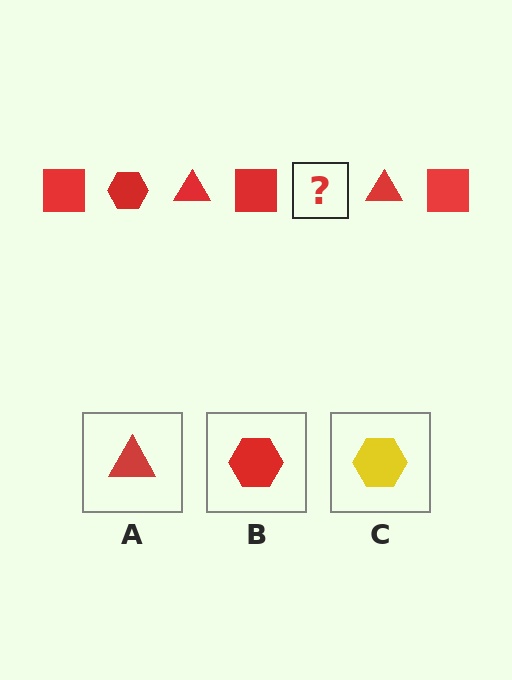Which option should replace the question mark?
Option B.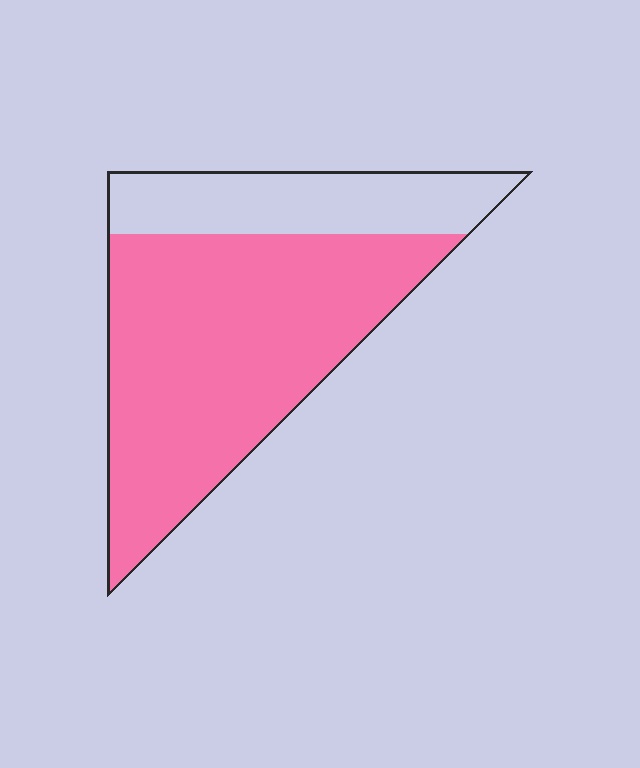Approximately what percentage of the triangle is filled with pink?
Approximately 75%.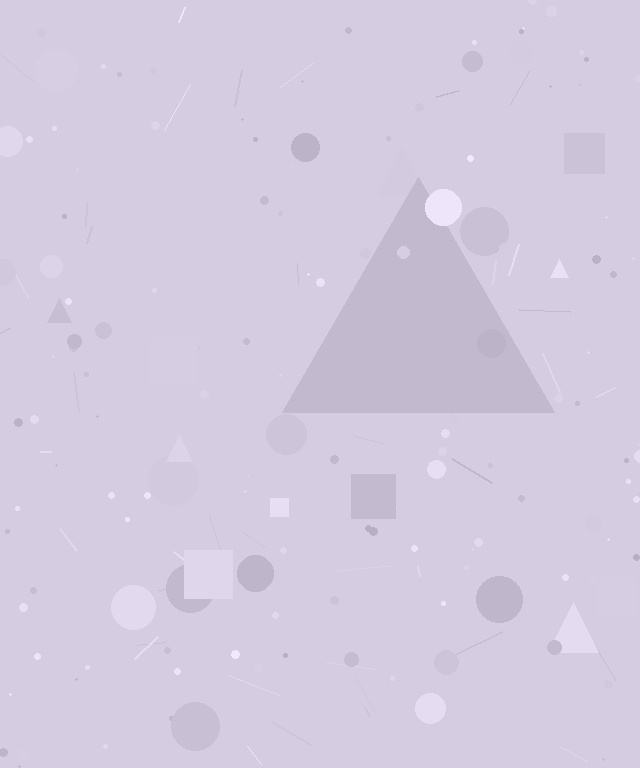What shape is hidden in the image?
A triangle is hidden in the image.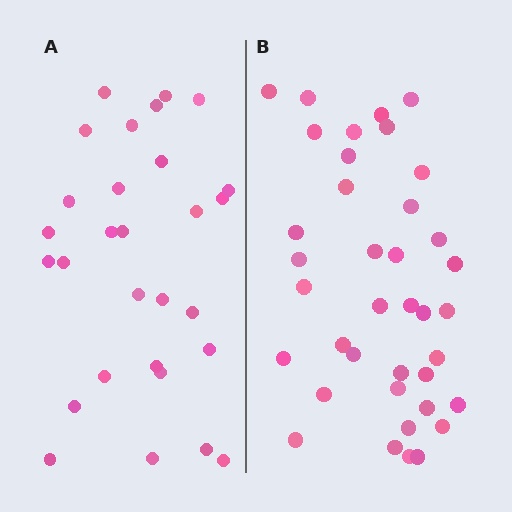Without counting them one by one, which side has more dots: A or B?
Region B (the right region) has more dots.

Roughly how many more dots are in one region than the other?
Region B has roughly 8 or so more dots than region A.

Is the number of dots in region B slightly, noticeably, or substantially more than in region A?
Region B has noticeably more, but not dramatically so. The ratio is roughly 1.3 to 1.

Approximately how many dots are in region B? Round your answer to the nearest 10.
About 40 dots. (The exact count is 38, which rounds to 40.)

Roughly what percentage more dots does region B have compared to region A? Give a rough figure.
About 30% more.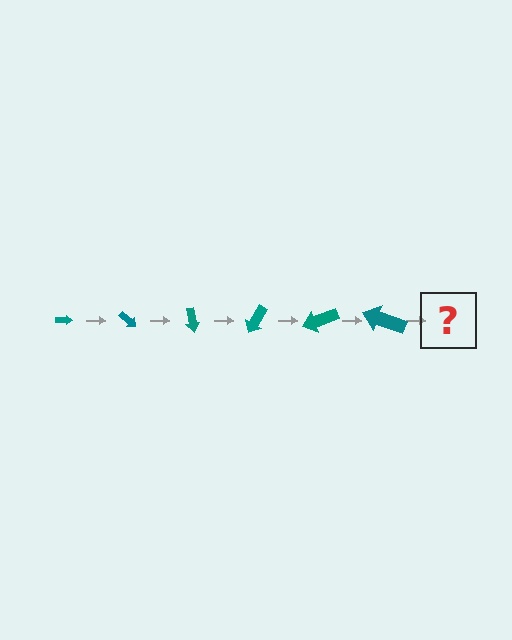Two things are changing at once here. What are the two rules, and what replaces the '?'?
The two rules are that the arrow grows larger each step and it rotates 40 degrees each step. The '?' should be an arrow, larger than the previous one and rotated 240 degrees from the start.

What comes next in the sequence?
The next element should be an arrow, larger than the previous one and rotated 240 degrees from the start.